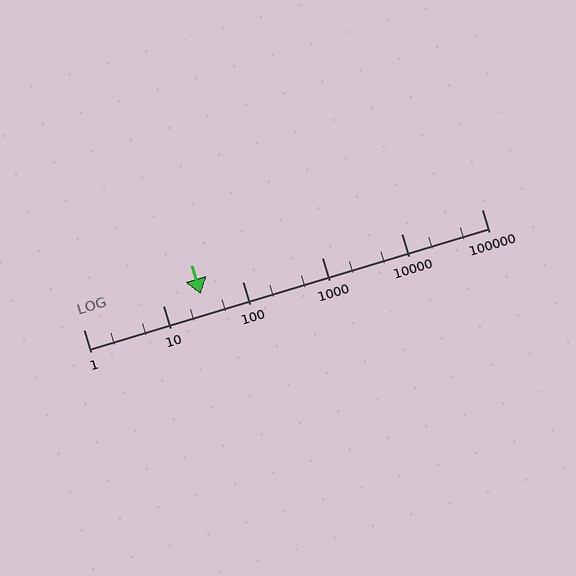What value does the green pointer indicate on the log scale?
The pointer indicates approximately 30.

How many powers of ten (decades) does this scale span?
The scale spans 5 decades, from 1 to 100000.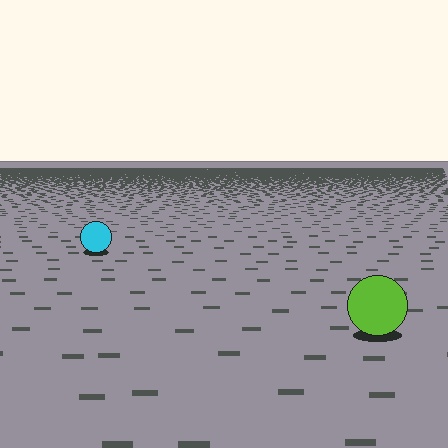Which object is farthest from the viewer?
The cyan circle is farthest from the viewer. It appears smaller and the ground texture around it is denser.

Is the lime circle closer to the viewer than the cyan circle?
Yes. The lime circle is closer — you can tell from the texture gradient: the ground texture is coarser near it.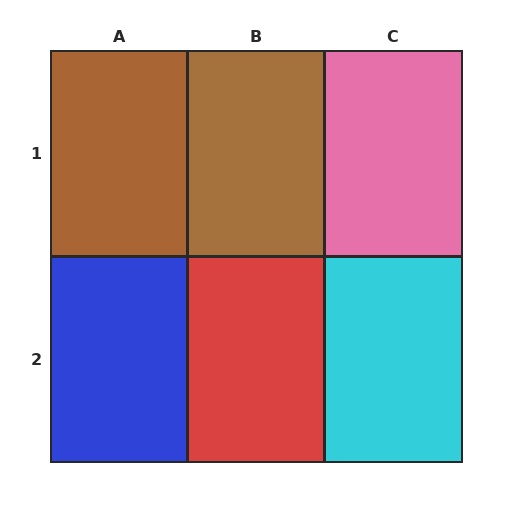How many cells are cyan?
1 cell is cyan.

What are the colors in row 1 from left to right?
Brown, brown, pink.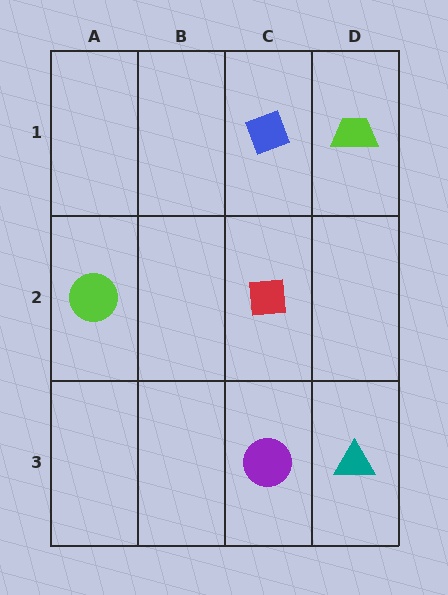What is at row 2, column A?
A lime circle.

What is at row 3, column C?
A purple circle.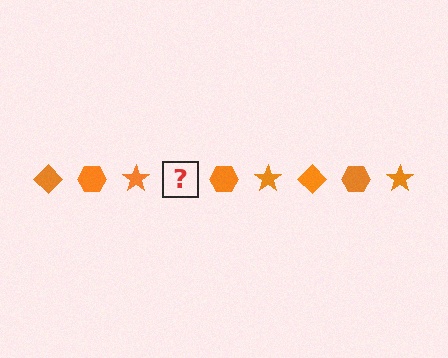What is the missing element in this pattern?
The missing element is an orange diamond.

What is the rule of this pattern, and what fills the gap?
The rule is that the pattern cycles through diamond, hexagon, star shapes in orange. The gap should be filled with an orange diamond.